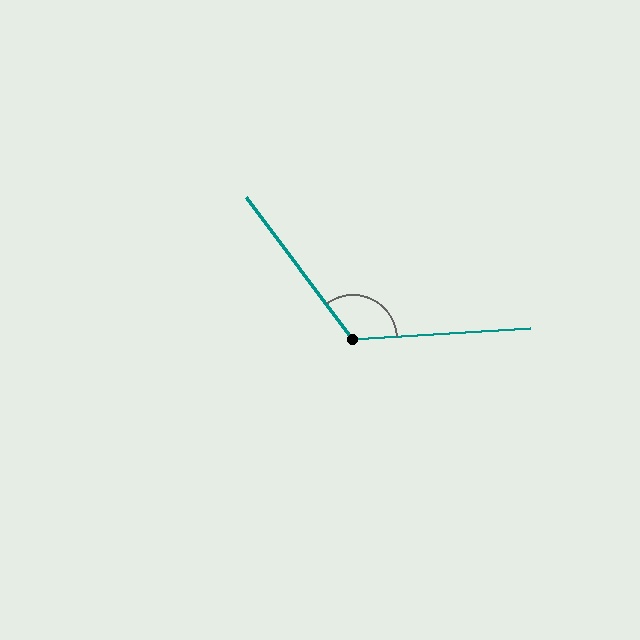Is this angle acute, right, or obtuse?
It is obtuse.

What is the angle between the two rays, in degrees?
Approximately 123 degrees.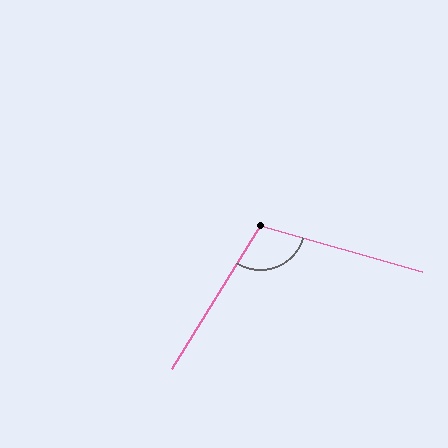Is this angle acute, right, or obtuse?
It is obtuse.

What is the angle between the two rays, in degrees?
Approximately 106 degrees.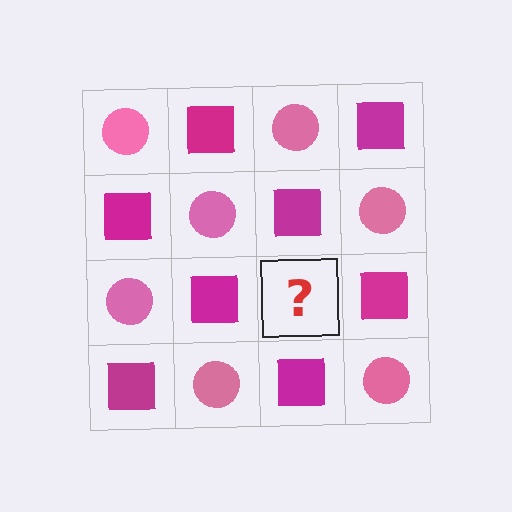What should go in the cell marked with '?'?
The missing cell should contain a pink circle.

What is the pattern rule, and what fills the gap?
The rule is that it alternates pink circle and magenta square in a checkerboard pattern. The gap should be filled with a pink circle.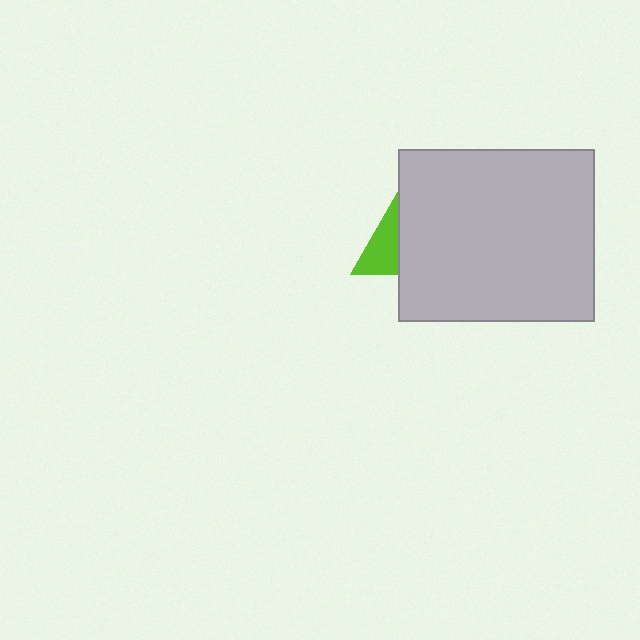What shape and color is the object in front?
The object in front is a light gray rectangle.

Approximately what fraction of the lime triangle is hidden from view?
Roughly 64% of the lime triangle is hidden behind the light gray rectangle.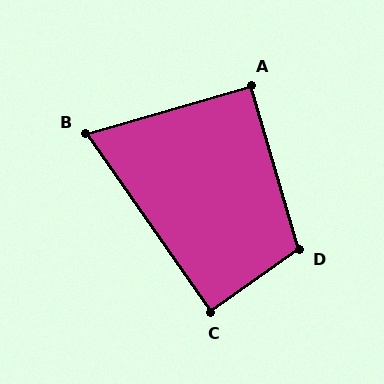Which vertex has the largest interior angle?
D, at approximately 109 degrees.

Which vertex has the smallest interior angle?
B, at approximately 71 degrees.